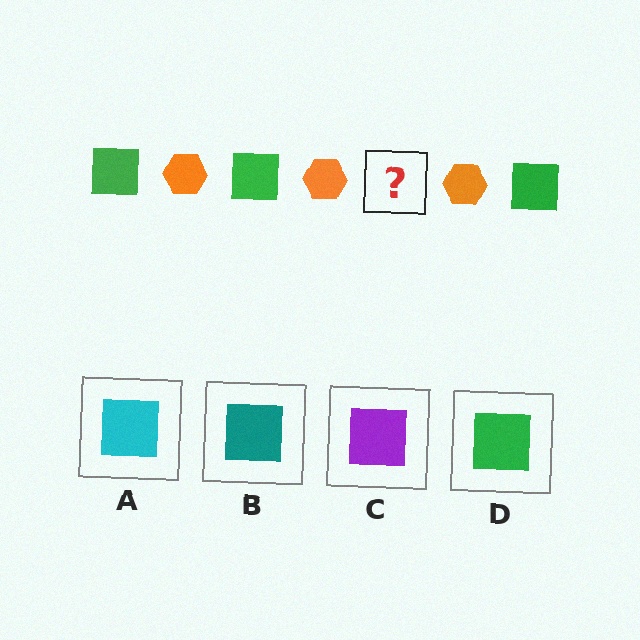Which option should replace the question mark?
Option D.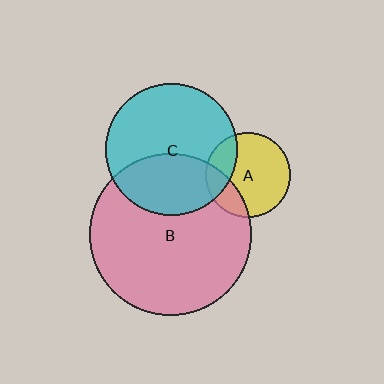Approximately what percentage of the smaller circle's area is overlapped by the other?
Approximately 25%.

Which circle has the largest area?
Circle B (pink).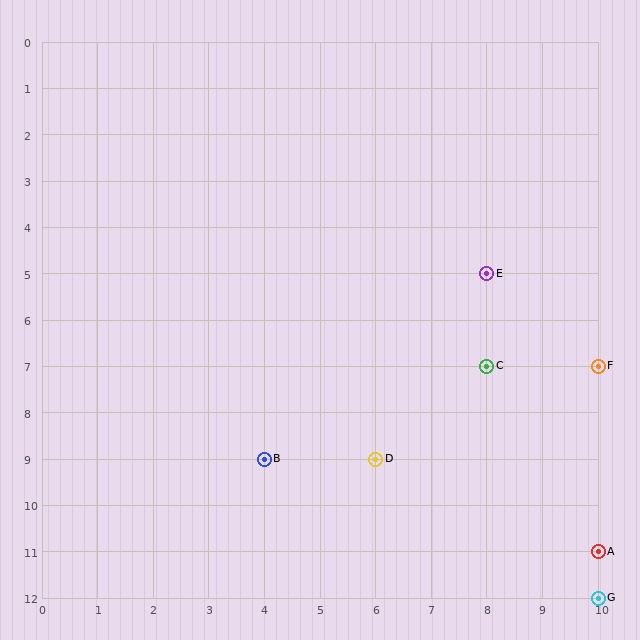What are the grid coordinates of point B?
Point B is at grid coordinates (4, 9).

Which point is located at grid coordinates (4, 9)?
Point B is at (4, 9).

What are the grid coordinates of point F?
Point F is at grid coordinates (10, 7).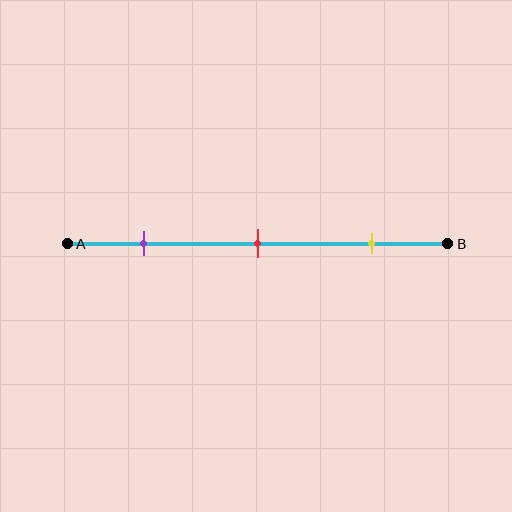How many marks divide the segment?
There are 3 marks dividing the segment.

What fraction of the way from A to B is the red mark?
The red mark is approximately 50% (0.5) of the way from A to B.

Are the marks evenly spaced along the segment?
Yes, the marks are approximately evenly spaced.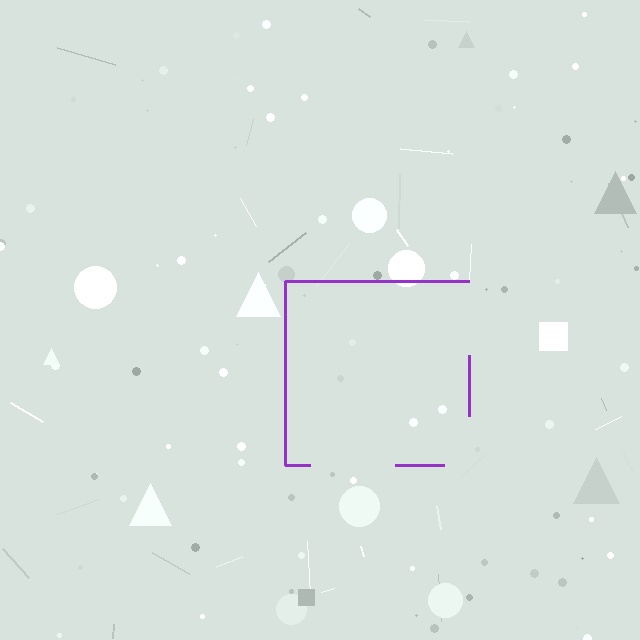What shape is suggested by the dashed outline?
The dashed outline suggests a square.